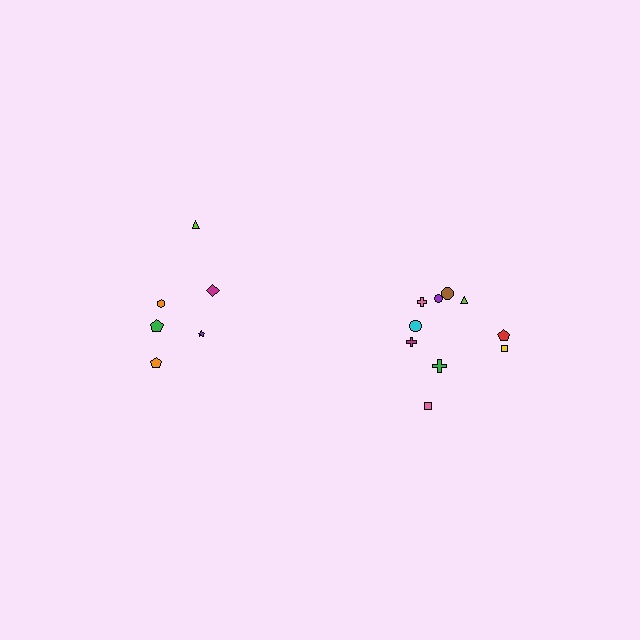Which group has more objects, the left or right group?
The right group.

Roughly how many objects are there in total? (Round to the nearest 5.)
Roughly 15 objects in total.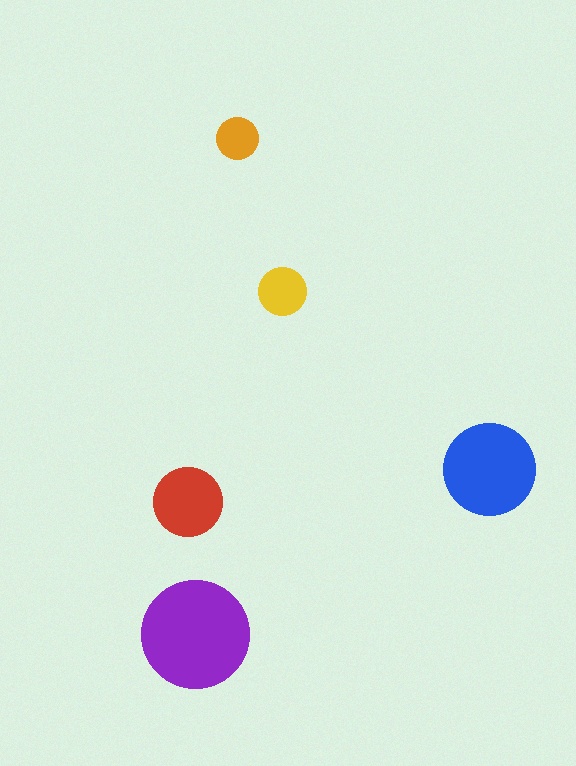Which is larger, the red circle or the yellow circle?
The red one.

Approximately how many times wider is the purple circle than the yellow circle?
About 2 times wider.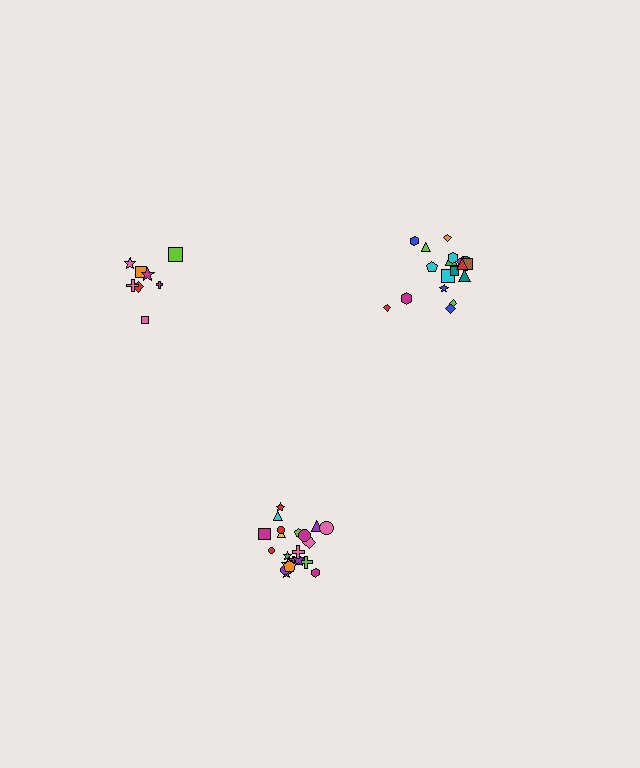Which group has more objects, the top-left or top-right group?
The top-right group.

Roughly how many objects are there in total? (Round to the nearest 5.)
Roughly 50 objects in total.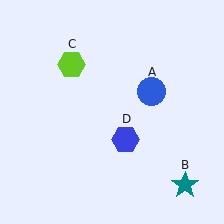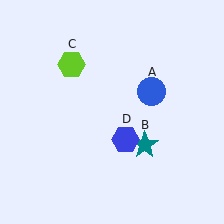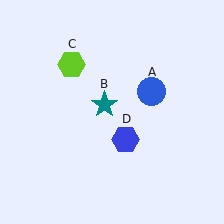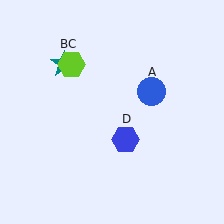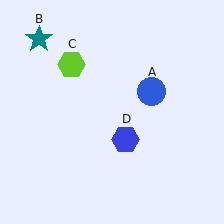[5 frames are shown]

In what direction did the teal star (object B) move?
The teal star (object B) moved up and to the left.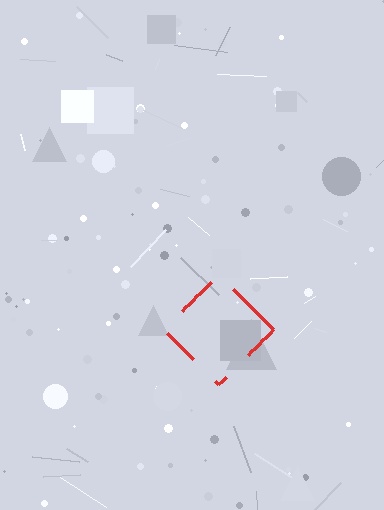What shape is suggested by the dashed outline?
The dashed outline suggests a diamond.